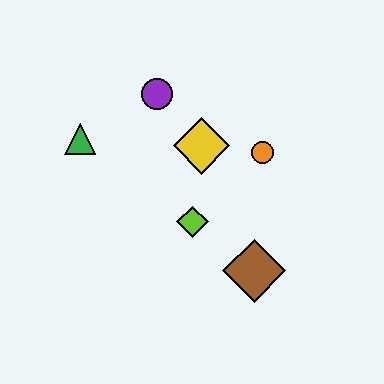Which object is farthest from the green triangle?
The brown diamond is farthest from the green triangle.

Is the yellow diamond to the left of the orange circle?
Yes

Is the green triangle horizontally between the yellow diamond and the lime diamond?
No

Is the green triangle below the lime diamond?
No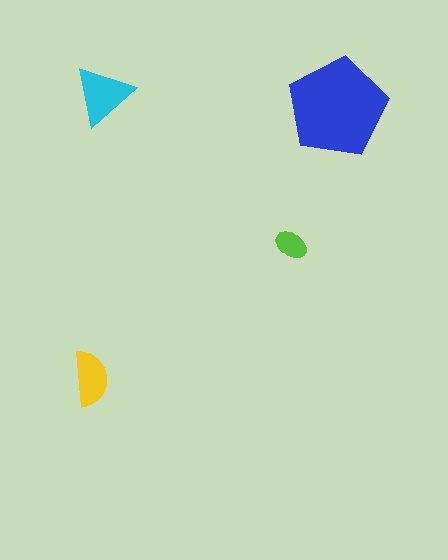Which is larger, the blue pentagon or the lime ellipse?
The blue pentagon.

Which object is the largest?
The blue pentagon.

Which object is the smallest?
The lime ellipse.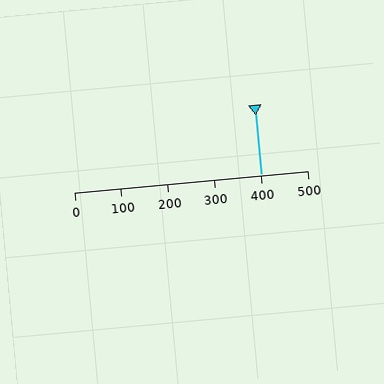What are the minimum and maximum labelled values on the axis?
The axis runs from 0 to 500.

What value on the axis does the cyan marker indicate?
The marker indicates approximately 400.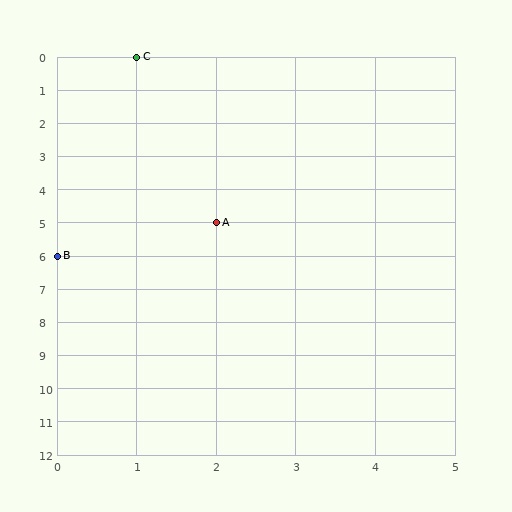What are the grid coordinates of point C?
Point C is at grid coordinates (1, 0).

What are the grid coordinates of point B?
Point B is at grid coordinates (0, 6).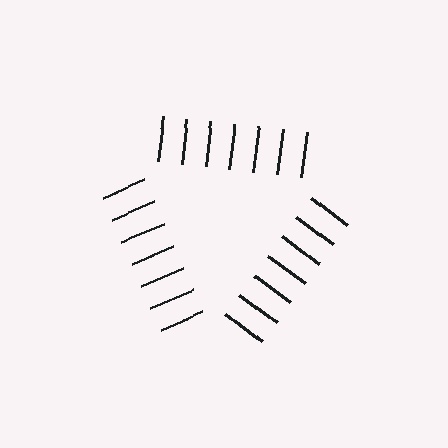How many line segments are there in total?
21 — 7 along each of the 3 edges.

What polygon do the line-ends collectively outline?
An illusory triangle — the line segments terminate on its edges but no continuous stroke is drawn.